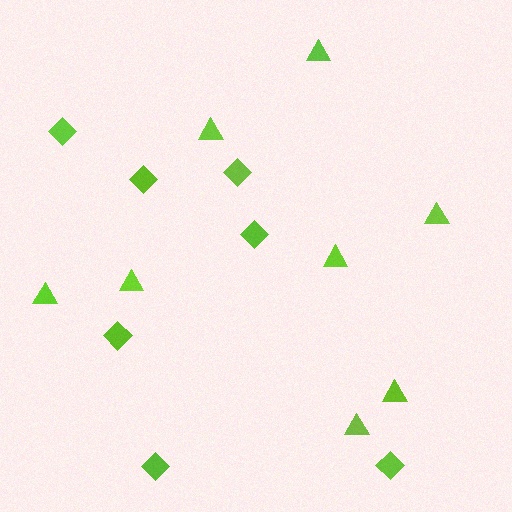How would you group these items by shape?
There are 2 groups: one group of triangles (8) and one group of diamonds (7).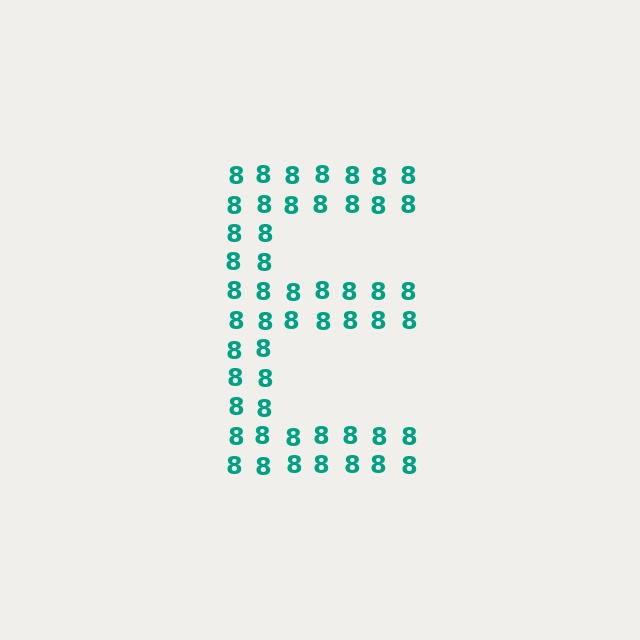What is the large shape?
The large shape is the letter E.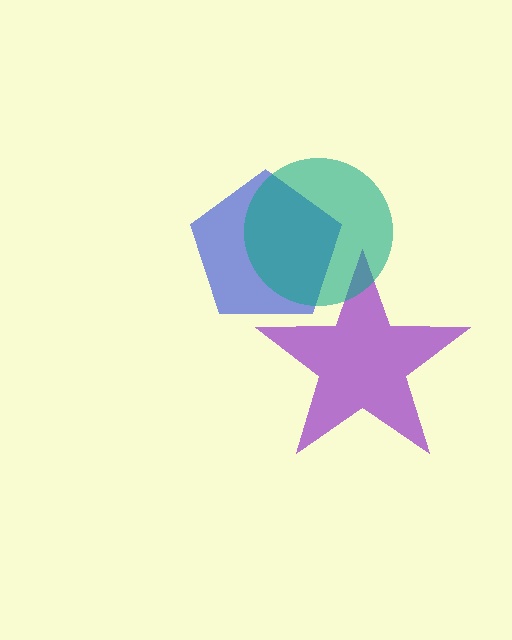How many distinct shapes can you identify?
There are 3 distinct shapes: a blue pentagon, a purple star, a teal circle.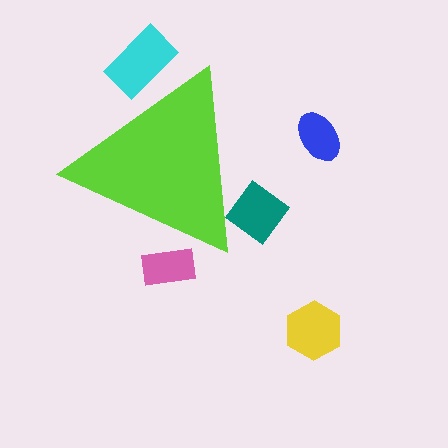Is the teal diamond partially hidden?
Yes, the teal diamond is partially hidden behind the lime triangle.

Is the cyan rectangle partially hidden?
Yes, the cyan rectangle is partially hidden behind the lime triangle.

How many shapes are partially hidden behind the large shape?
3 shapes are partially hidden.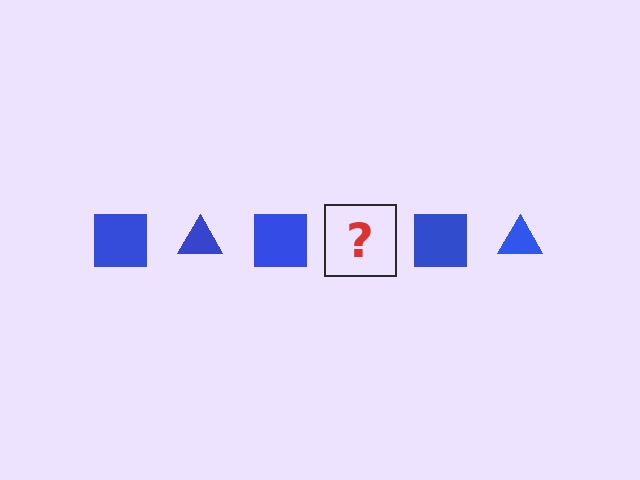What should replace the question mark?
The question mark should be replaced with a blue triangle.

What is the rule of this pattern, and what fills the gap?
The rule is that the pattern cycles through square, triangle shapes in blue. The gap should be filled with a blue triangle.